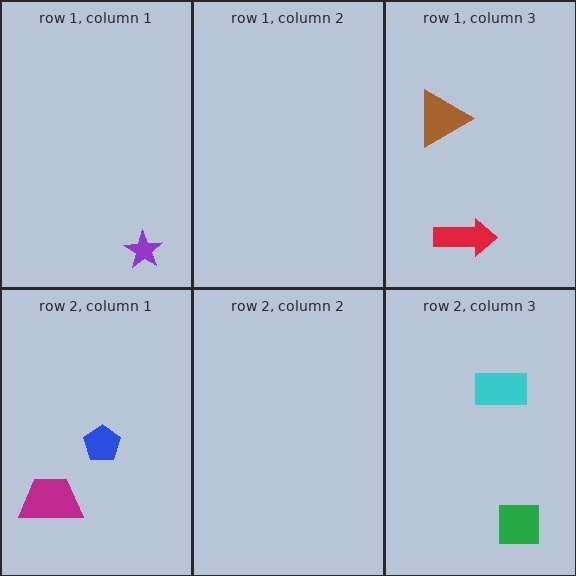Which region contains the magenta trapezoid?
The row 2, column 1 region.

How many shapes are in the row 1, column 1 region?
1.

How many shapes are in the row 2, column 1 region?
2.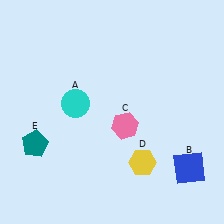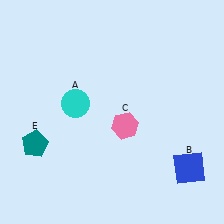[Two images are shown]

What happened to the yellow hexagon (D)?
The yellow hexagon (D) was removed in Image 2. It was in the bottom-right area of Image 1.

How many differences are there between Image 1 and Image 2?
There is 1 difference between the two images.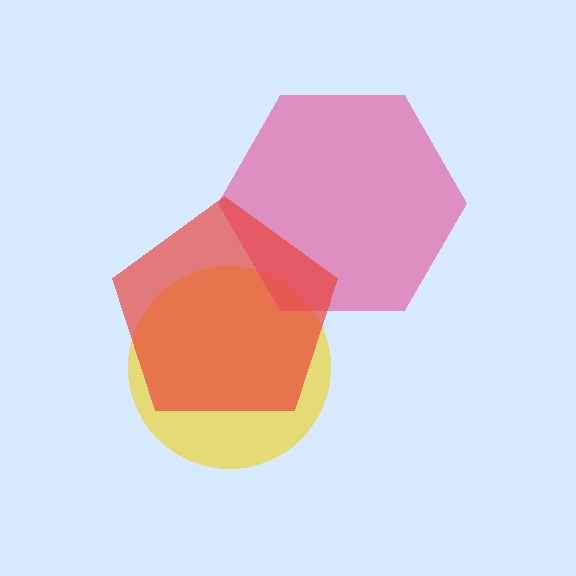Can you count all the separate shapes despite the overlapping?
Yes, there are 3 separate shapes.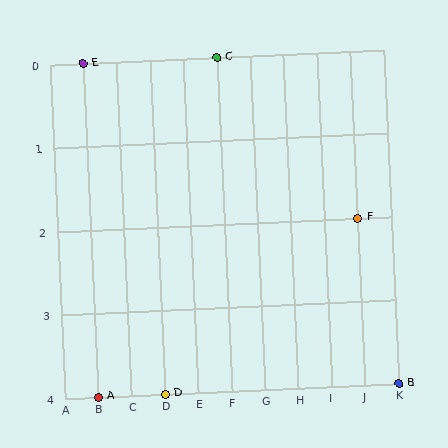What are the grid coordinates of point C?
Point C is at grid coordinates (F, 0).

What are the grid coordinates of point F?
Point F is at grid coordinates (J, 2).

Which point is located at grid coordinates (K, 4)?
Point B is at (K, 4).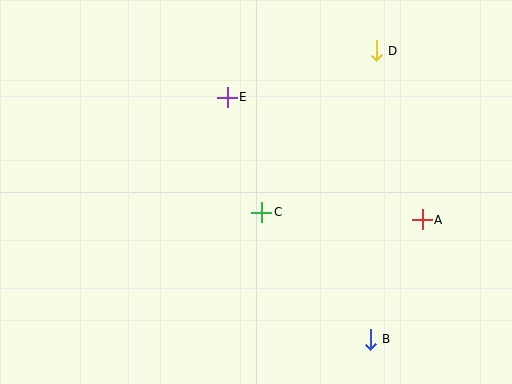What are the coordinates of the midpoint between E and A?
The midpoint between E and A is at (325, 159).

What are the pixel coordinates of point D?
Point D is at (376, 51).